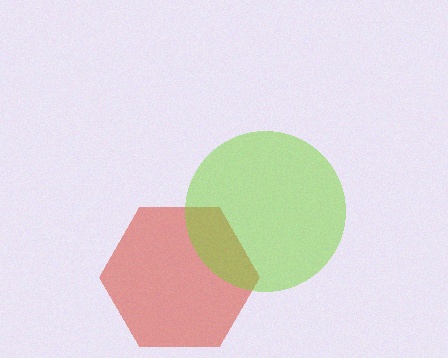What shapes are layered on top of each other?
The layered shapes are: a red hexagon, a lime circle.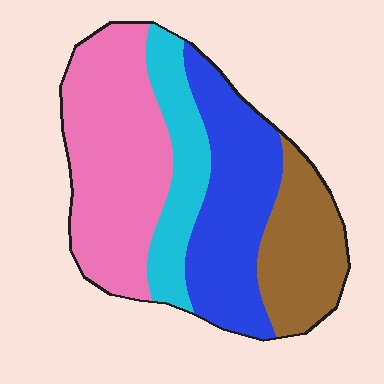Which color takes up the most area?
Pink, at roughly 35%.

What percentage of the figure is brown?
Brown covers around 20% of the figure.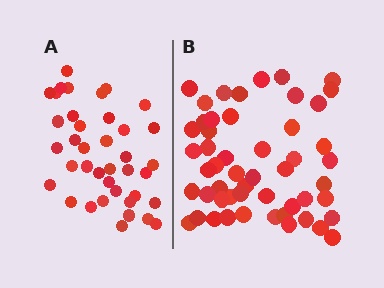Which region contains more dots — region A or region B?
Region B (the right region) has more dots.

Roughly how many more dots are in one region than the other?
Region B has approximately 15 more dots than region A.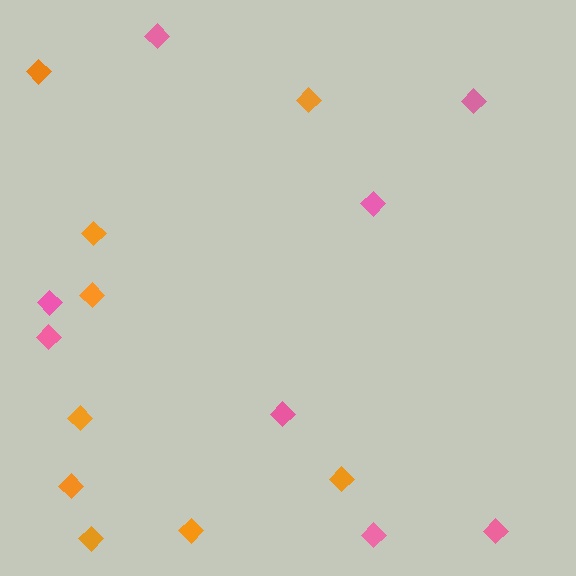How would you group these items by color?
There are 2 groups: one group of pink diamonds (8) and one group of orange diamonds (9).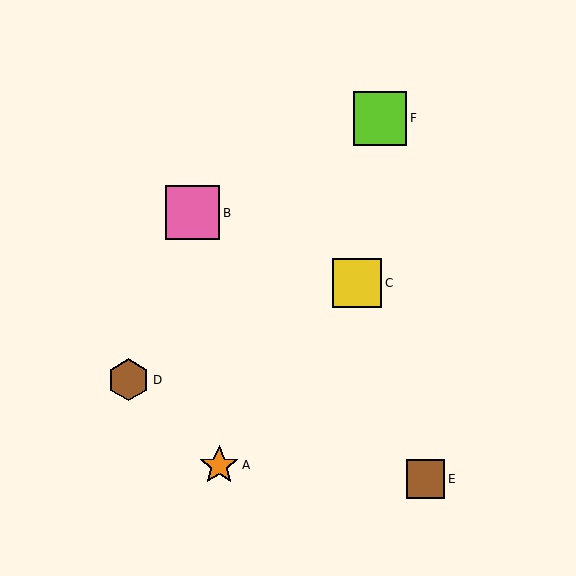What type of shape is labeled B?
Shape B is a pink square.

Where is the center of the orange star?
The center of the orange star is at (219, 465).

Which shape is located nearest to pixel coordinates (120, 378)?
The brown hexagon (labeled D) at (129, 380) is nearest to that location.